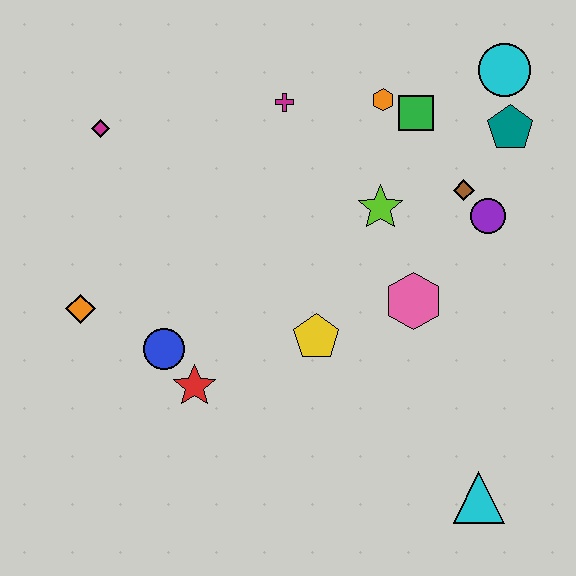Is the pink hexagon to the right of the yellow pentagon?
Yes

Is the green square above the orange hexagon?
No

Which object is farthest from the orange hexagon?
The cyan triangle is farthest from the orange hexagon.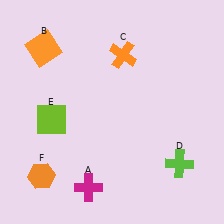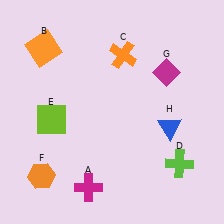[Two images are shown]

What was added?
A magenta diamond (G), a blue triangle (H) were added in Image 2.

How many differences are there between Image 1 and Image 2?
There are 2 differences between the two images.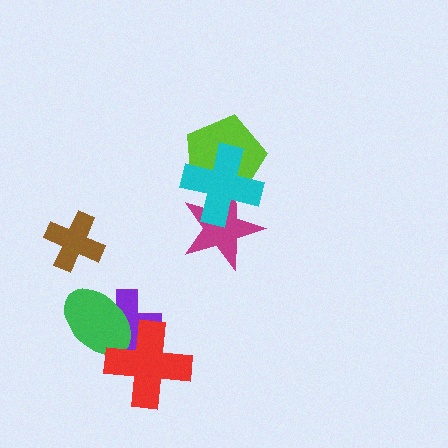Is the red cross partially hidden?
No, no other shape covers it.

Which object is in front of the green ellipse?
The red cross is in front of the green ellipse.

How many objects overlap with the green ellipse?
2 objects overlap with the green ellipse.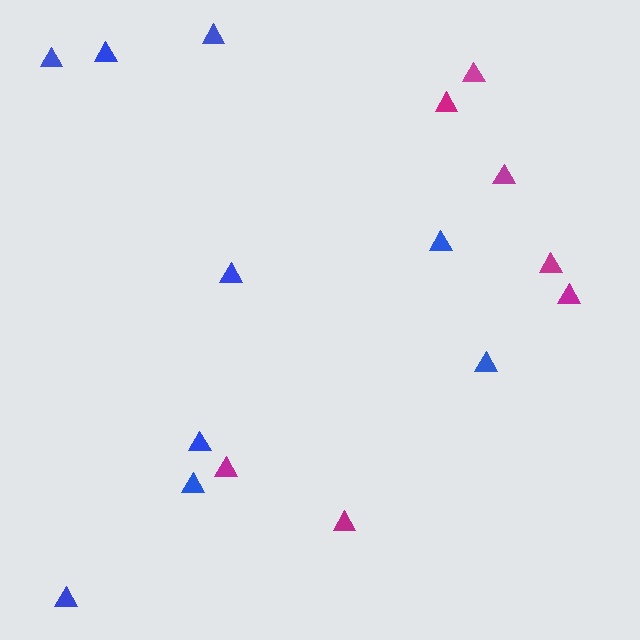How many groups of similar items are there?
There are 2 groups: one group of magenta triangles (7) and one group of blue triangles (9).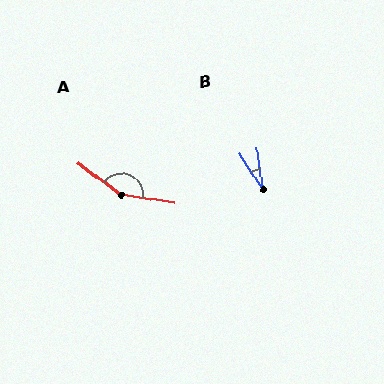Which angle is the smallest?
B, at approximately 26 degrees.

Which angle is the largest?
A, at approximately 151 degrees.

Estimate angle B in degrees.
Approximately 26 degrees.